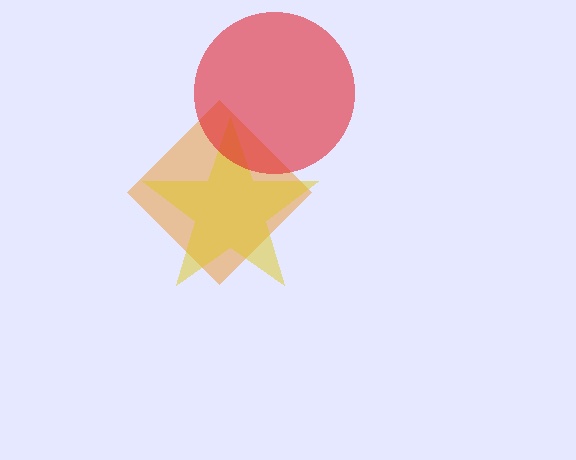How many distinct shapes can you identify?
There are 3 distinct shapes: an orange diamond, a yellow star, a red circle.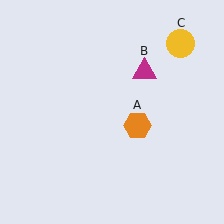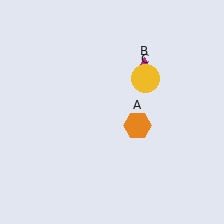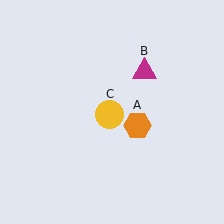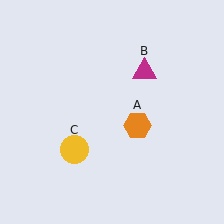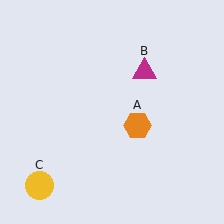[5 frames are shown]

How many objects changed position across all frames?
1 object changed position: yellow circle (object C).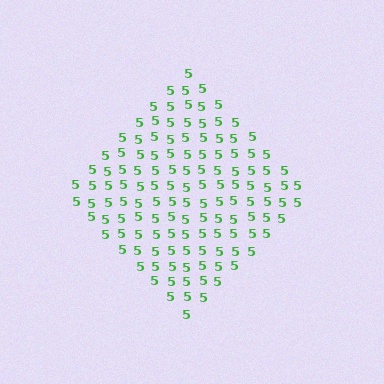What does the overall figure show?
The overall figure shows a diamond.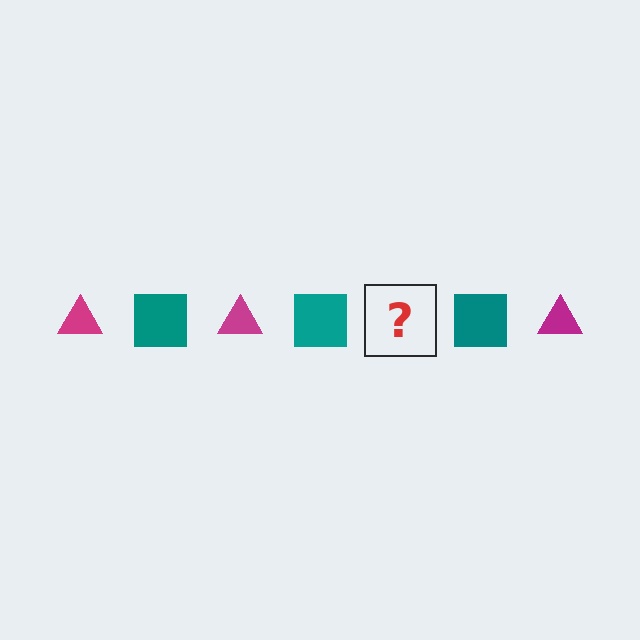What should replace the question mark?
The question mark should be replaced with a magenta triangle.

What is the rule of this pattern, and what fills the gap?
The rule is that the pattern alternates between magenta triangle and teal square. The gap should be filled with a magenta triangle.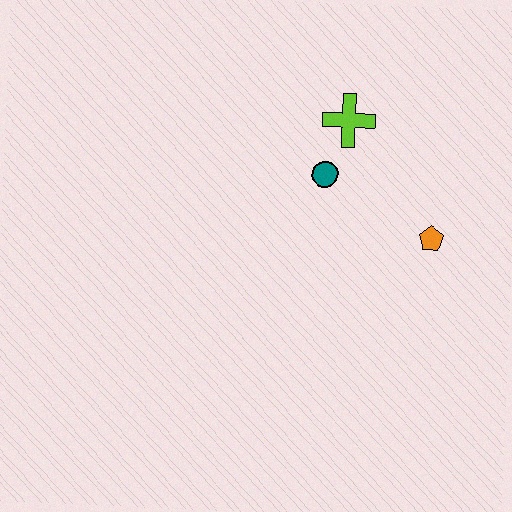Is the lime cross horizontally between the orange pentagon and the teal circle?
Yes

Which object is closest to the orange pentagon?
The teal circle is closest to the orange pentagon.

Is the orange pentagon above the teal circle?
No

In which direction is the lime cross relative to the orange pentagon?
The lime cross is above the orange pentagon.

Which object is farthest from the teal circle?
The orange pentagon is farthest from the teal circle.